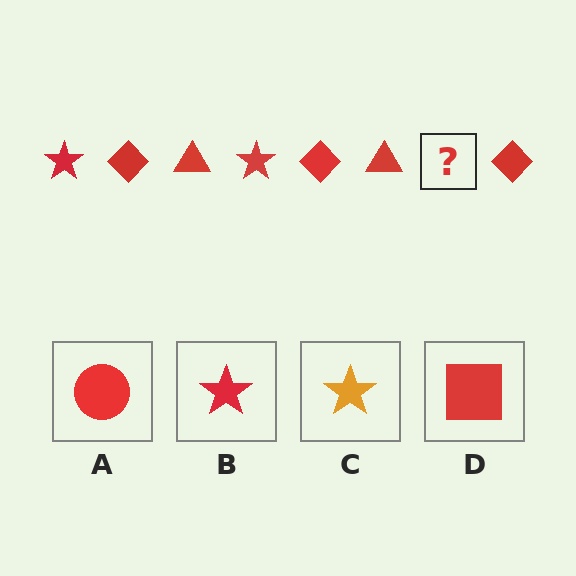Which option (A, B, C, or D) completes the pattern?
B.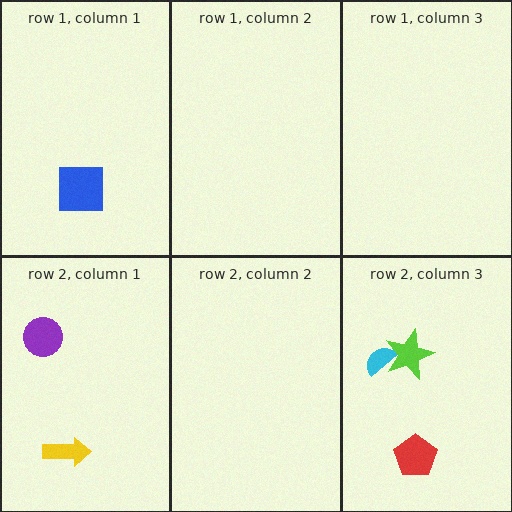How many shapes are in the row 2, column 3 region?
3.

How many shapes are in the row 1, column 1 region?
1.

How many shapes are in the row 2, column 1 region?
2.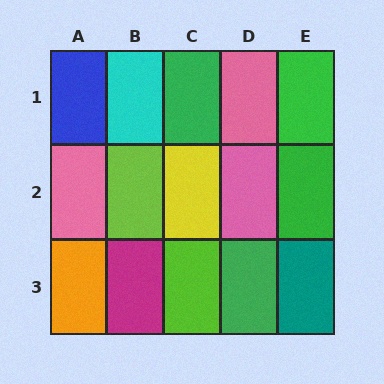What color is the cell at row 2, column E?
Green.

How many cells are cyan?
1 cell is cyan.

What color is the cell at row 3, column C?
Lime.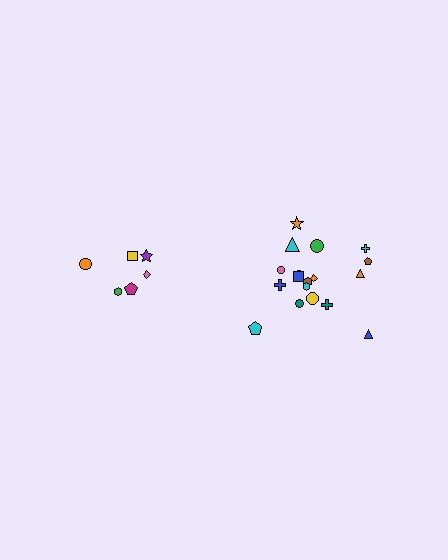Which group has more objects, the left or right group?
The right group.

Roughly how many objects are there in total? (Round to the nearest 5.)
Roughly 25 objects in total.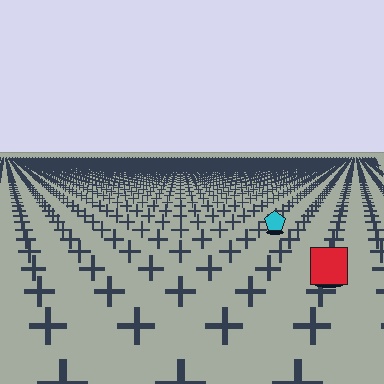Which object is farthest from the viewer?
The cyan pentagon is farthest from the viewer. It appears smaller and the ground texture around it is denser.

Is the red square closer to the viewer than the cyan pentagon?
Yes. The red square is closer — you can tell from the texture gradient: the ground texture is coarser near it.